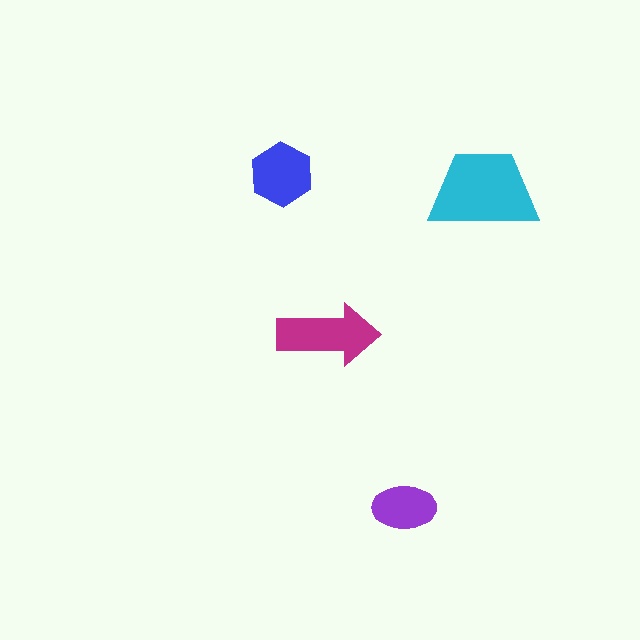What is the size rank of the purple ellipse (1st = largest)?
4th.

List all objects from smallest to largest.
The purple ellipse, the blue hexagon, the magenta arrow, the cyan trapezoid.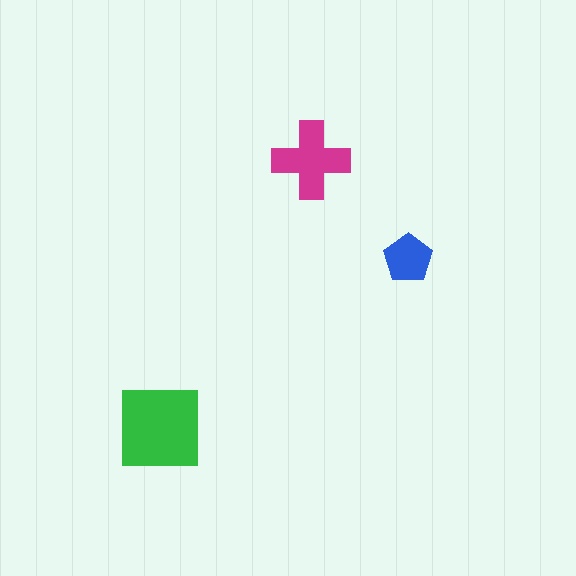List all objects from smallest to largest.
The blue pentagon, the magenta cross, the green square.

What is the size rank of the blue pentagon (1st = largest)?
3rd.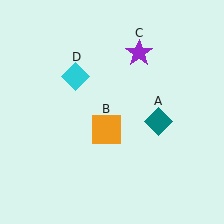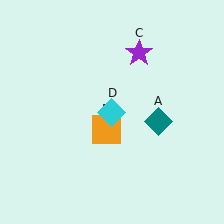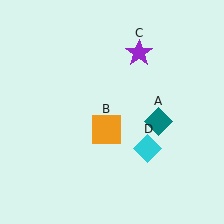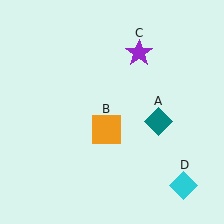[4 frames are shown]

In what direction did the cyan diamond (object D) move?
The cyan diamond (object D) moved down and to the right.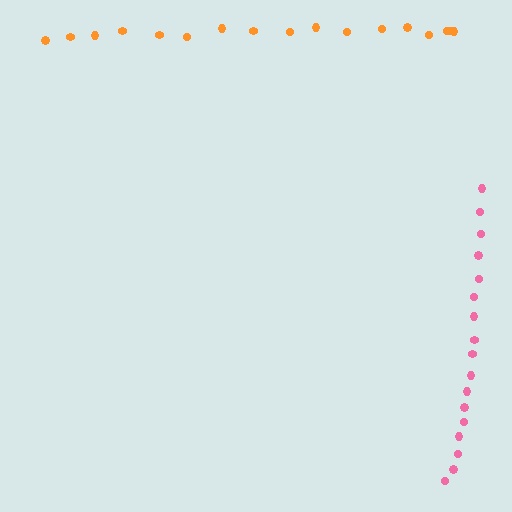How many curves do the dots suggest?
There are 2 distinct paths.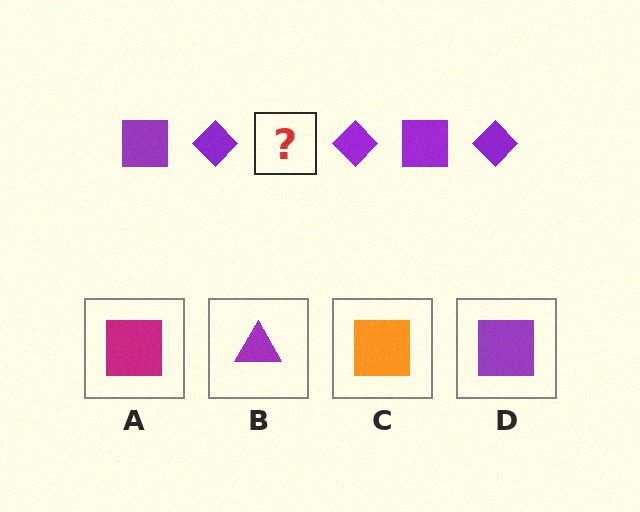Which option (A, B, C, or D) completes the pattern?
D.